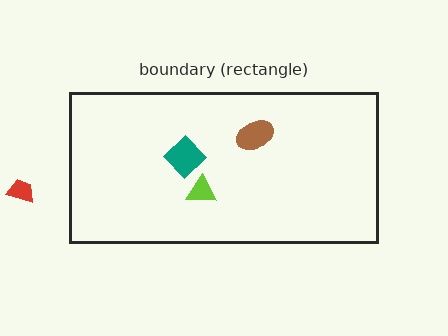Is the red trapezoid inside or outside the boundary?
Outside.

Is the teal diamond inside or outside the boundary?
Inside.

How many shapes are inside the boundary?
3 inside, 1 outside.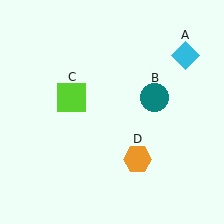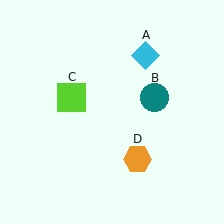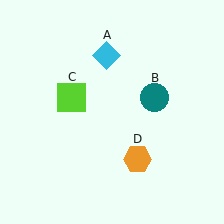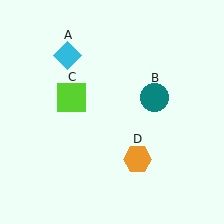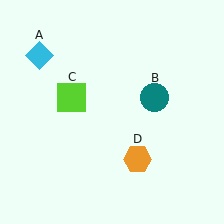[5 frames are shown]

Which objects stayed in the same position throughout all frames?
Teal circle (object B) and lime square (object C) and orange hexagon (object D) remained stationary.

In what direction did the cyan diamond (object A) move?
The cyan diamond (object A) moved left.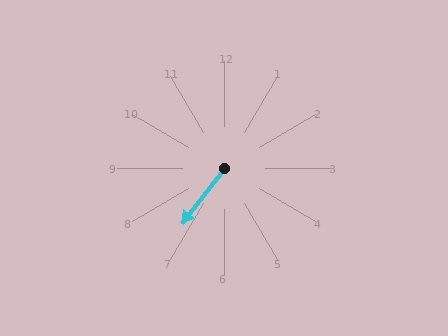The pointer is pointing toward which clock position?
Roughly 7 o'clock.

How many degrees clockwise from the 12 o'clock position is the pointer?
Approximately 217 degrees.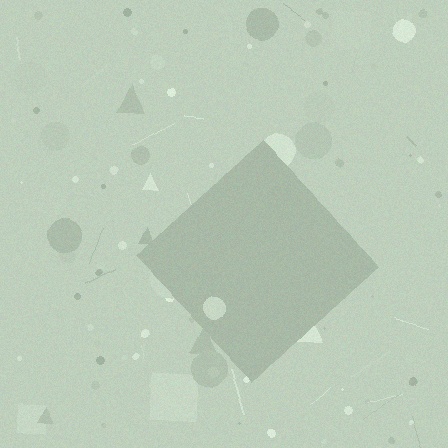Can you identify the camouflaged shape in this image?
The camouflaged shape is a diamond.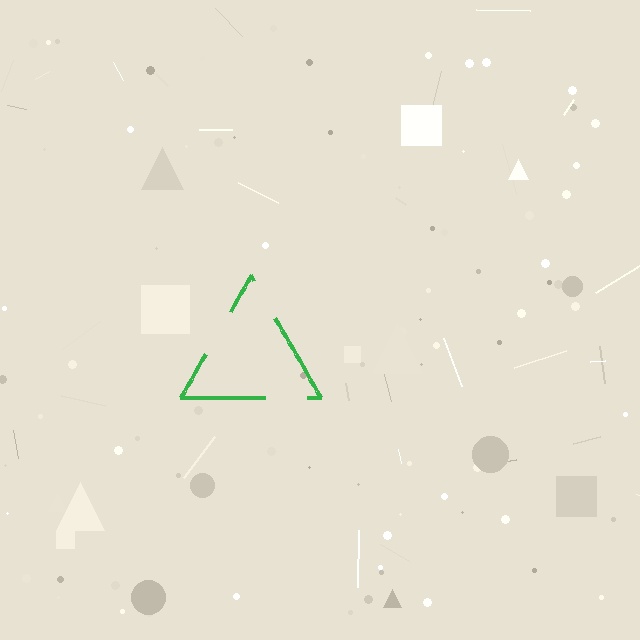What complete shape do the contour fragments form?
The contour fragments form a triangle.